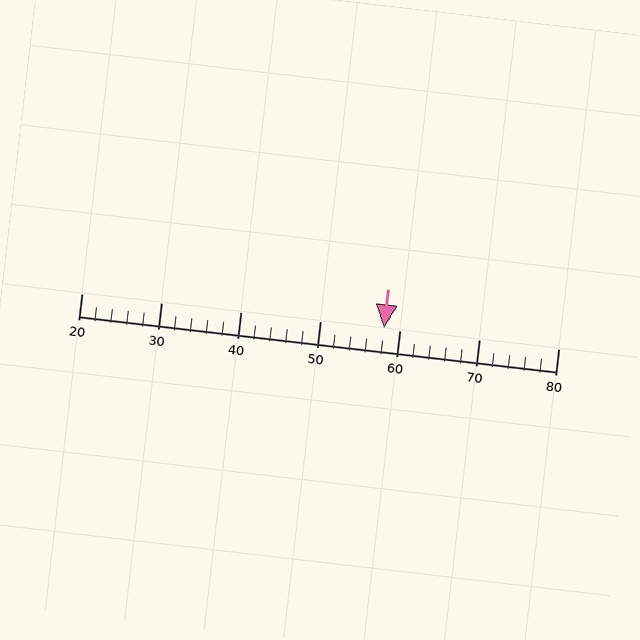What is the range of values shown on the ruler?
The ruler shows values from 20 to 80.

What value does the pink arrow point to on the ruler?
The pink arrow points to approximately 58.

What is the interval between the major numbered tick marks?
The major tick marks are spaced 10 units apart.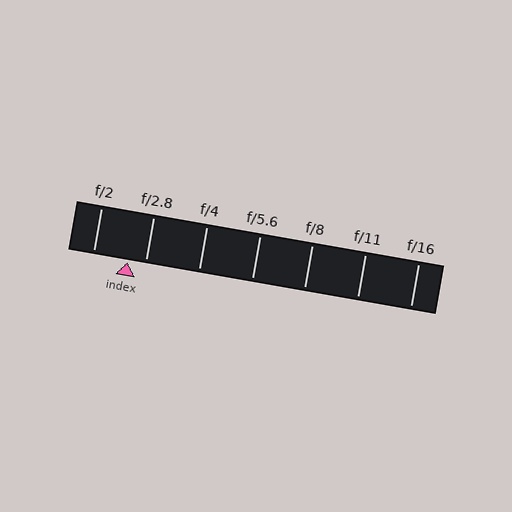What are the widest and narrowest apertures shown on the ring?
The widest aperture shown is f/2 and the narrowest is f/16.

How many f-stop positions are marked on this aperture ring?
There are 7 f-stop positions marked.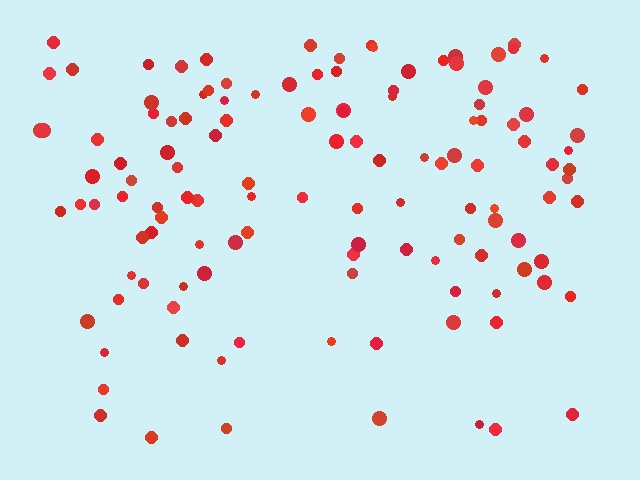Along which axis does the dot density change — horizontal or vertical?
Vertical.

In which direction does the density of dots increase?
From bottom to top, with the top side densest.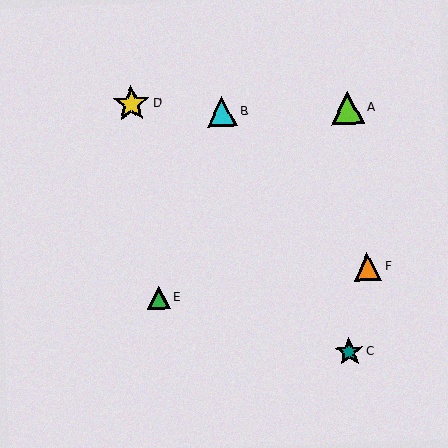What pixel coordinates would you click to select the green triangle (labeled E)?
Click at (159, 298) to select the green triangle E.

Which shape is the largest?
The yellow star (labeled D) is the largest.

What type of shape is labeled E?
Shape E is a green triangle.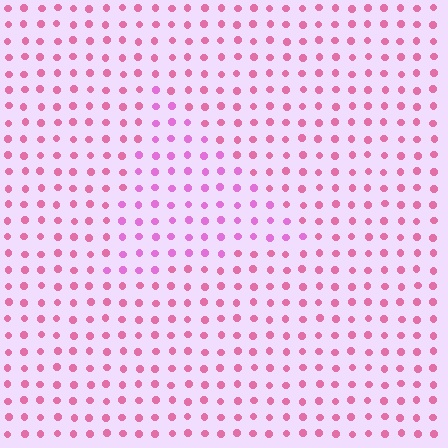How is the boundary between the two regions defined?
The boundary is defined purely by a slight shift in hue (about 27 degrees). Spacing, size, and orientation are identical on both sides.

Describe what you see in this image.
The image is filled with small pink elements in a uniform arrangement. A triangle-shaped region is visible where the elements are tinted to a slightly different hue, forming a subtle color boundary.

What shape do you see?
I see a triangle.